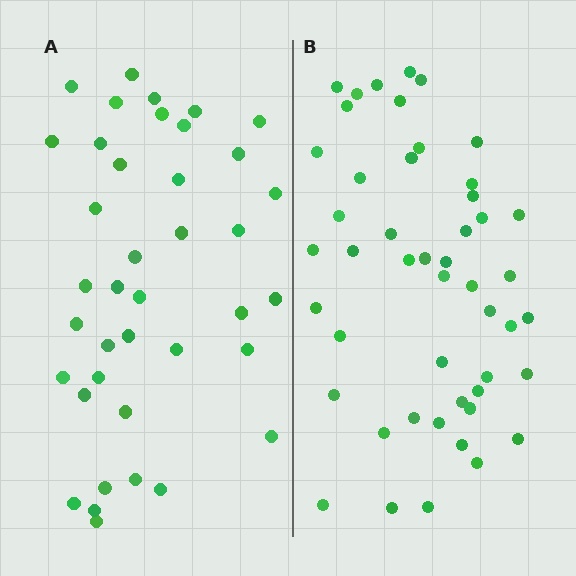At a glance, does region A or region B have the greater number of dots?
Region B (the right region) has more dots.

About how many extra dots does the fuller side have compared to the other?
Region B has roughly 8 or so more dots than region A.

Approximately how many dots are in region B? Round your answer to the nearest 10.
About 50 dots. (The exact count is 48, which rounds to 50.)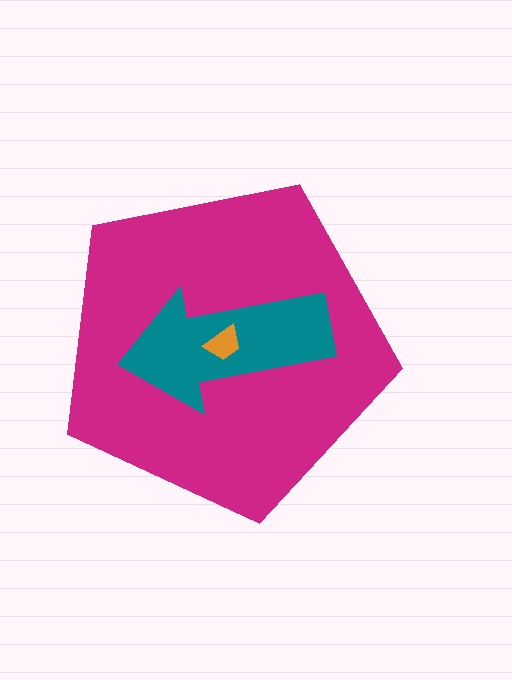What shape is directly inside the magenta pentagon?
The teal arrow.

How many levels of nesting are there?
3.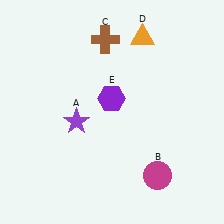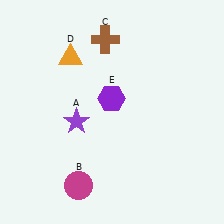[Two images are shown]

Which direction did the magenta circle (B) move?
The magenta circle (B) moved left.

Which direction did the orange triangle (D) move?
The orange triangle (D) moved left.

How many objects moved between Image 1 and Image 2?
2 objects moved between the two images.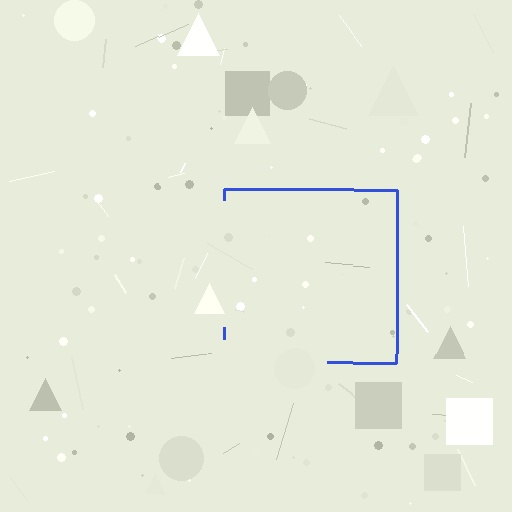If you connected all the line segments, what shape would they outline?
They would outline a square.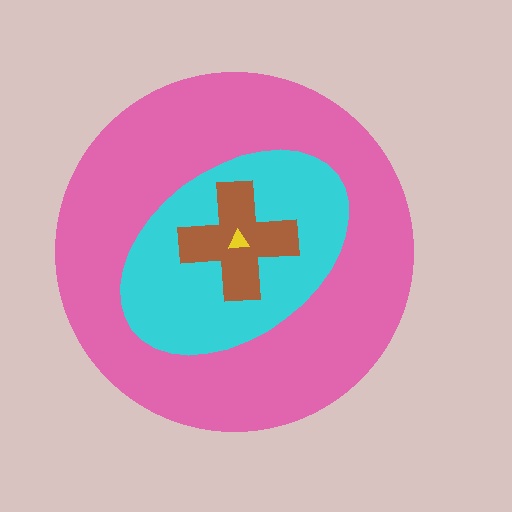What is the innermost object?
The yellow triangle.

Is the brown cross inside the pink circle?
Yes.